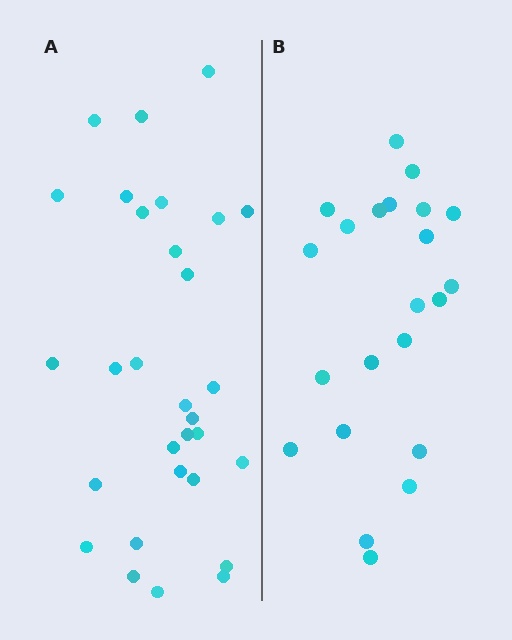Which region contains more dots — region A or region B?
Region A (the left region) has more dots.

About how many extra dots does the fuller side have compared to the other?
Region A has roughly 8 or so more dots than region B.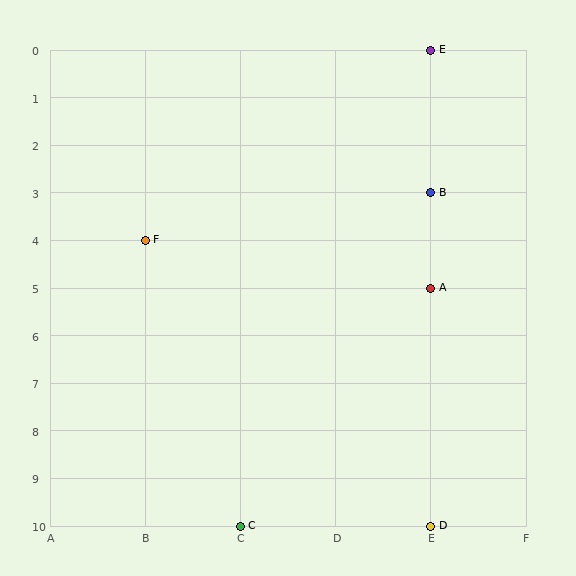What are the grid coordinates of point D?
Point D is at grid coordinates (E, 10).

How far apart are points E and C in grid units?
Points E and C are 2 columns and 10 rows apart (about 10.2 grid units diagonally).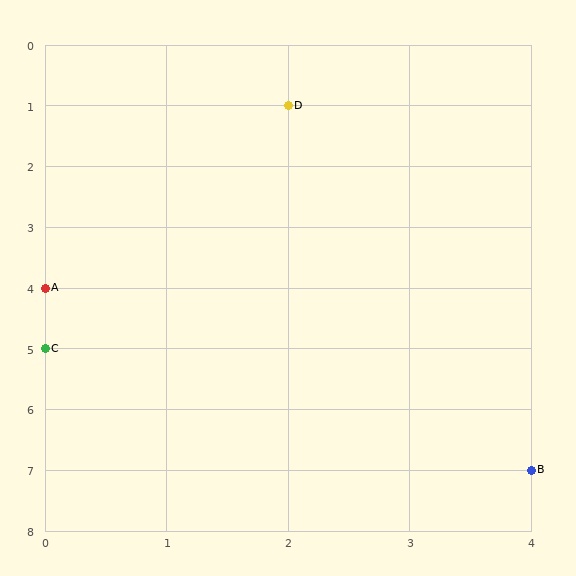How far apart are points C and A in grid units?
Points C and A are 1 row apart.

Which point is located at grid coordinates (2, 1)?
Point D is at (2, 1).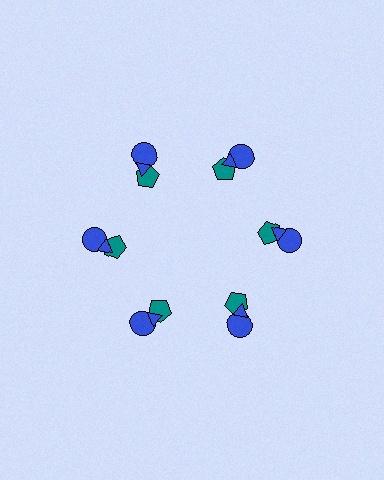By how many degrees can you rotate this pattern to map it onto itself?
The pattern maps onto itself every 60 degrees of rotation.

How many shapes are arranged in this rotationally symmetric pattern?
There are 18 shapes, arranged in 6 groups of 3.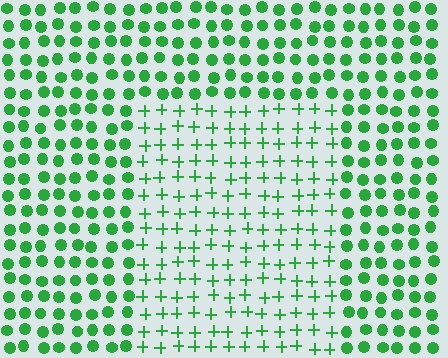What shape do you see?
I see a rectangle.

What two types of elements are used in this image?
The image uses plus signs inside the rectangle region and circles outside it.